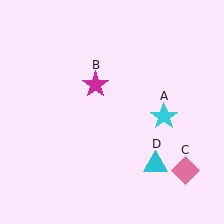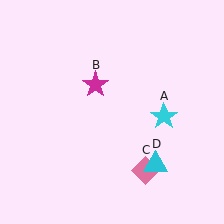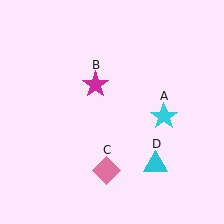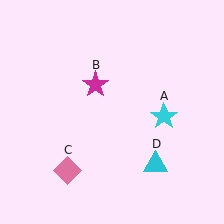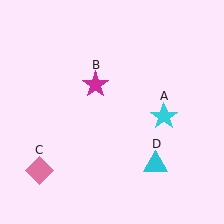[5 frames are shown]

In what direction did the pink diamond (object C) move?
The pink diamond (object C) moved left.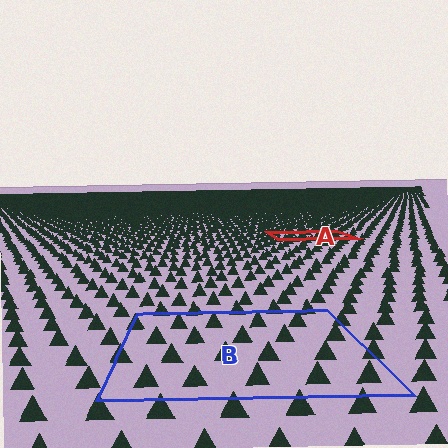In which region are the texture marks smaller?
The texture marks are smaller in region A, because it is farther away.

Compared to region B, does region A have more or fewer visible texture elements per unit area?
Region A has more texture elements per unit area — they are packed more densely because it is farther away.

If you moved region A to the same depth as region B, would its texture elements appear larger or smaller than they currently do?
They would appear larger. At a closer depth, the same texture elements are projected at a bigger on-screen size.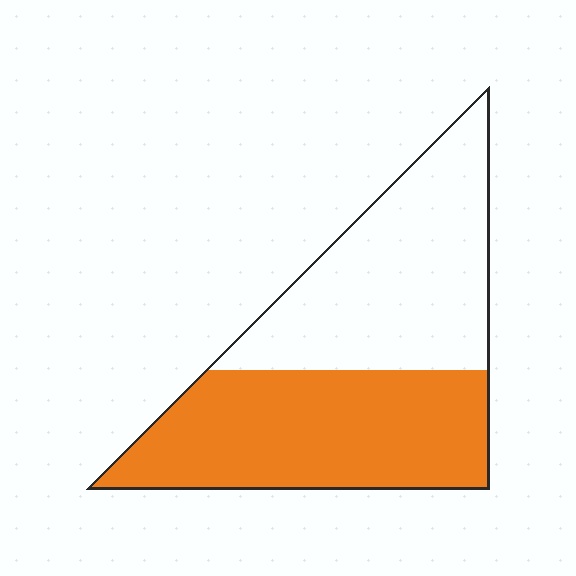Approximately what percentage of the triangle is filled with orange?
Approximately 50%.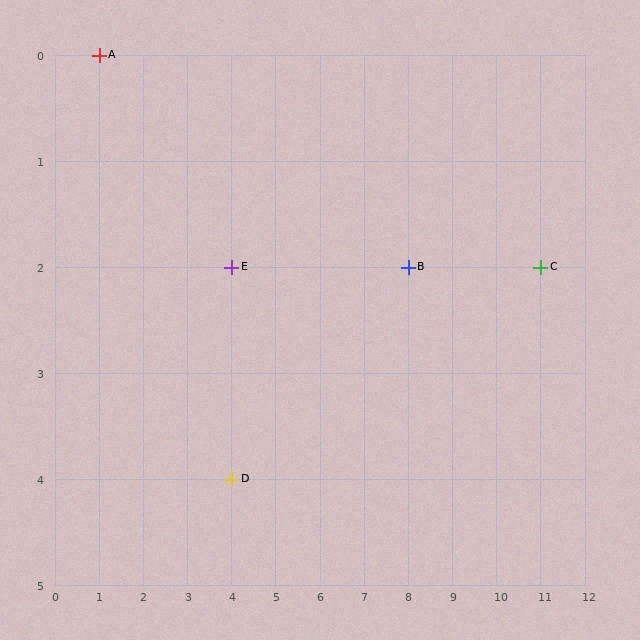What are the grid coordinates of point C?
Point C is at grid coordinates (11, 2).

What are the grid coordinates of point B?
Point B is at grid coordinates (8, 2).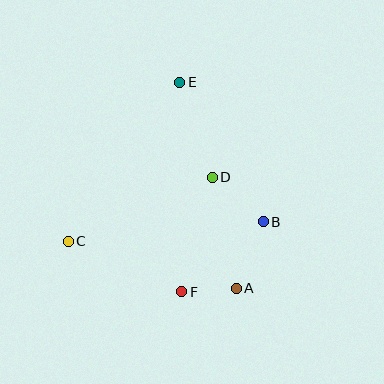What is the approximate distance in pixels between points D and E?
The distance between D and E is approximately 100 pixels.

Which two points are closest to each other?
Points A and F are closest to each other.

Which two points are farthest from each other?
Points A and E are farthest from each other.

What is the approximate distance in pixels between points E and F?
The distance between E and F is approximately 209 pixels.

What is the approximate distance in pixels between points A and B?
The distance between A and B is approximately 72 pixels.